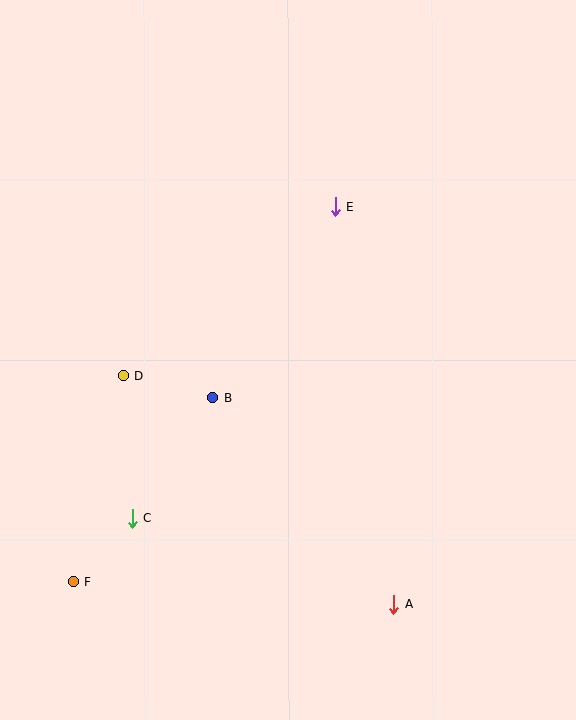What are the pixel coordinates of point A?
Point A is at (394, 604).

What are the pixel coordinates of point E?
Point E is at (335, 207).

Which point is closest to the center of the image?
Point B at (213, 398) is closest to the center.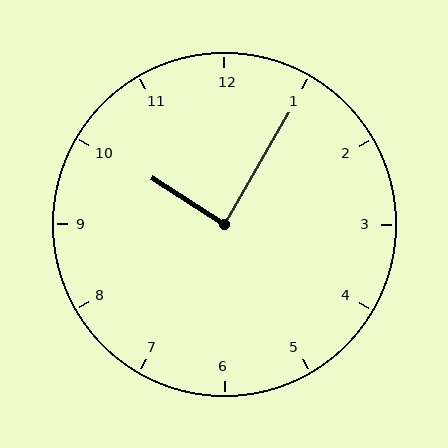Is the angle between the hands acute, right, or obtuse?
It is right.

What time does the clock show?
10:05.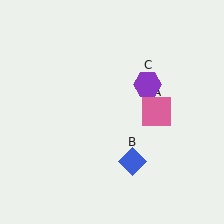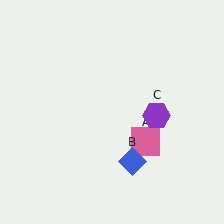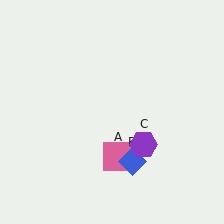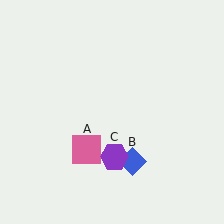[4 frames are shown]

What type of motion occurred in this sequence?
The pink square (object A), purple hexagon (object C) rotated clockwise around the center of the scene.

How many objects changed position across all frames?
2 objects changed position: pink square (object A), purple hexagon (object C).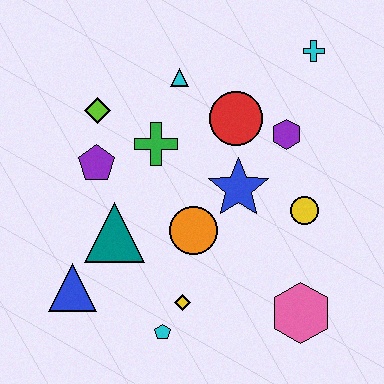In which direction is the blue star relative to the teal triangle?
The blue star is to the right of the teal triangle.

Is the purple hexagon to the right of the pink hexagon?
No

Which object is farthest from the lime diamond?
The pink hexagon is farthest from the lime diamond.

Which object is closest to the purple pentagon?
The lime diamond is closest to the purple pentagon.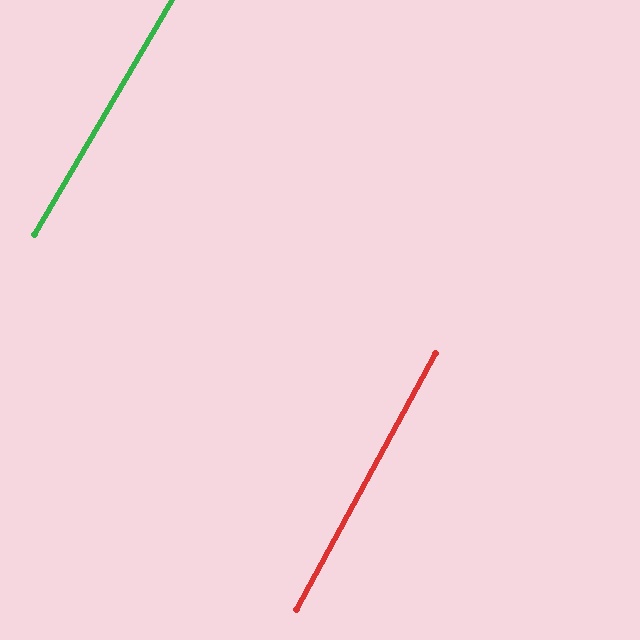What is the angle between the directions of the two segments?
Approximately 2 degrees.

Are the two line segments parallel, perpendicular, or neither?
Parallel — their directions differ by only 2.0°.